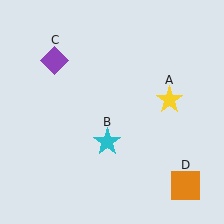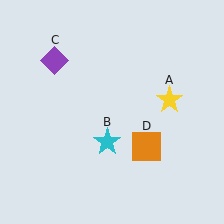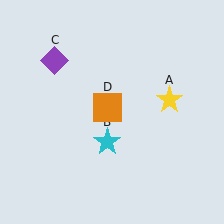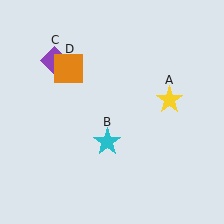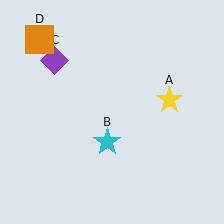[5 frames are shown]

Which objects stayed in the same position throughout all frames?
Yellow star (object A) and cyan star (object B) and purple diamond (object C) remained stationary.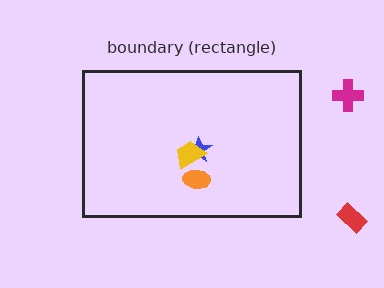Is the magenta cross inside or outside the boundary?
Outside.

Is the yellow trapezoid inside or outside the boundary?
Inside.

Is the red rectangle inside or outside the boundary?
Outside.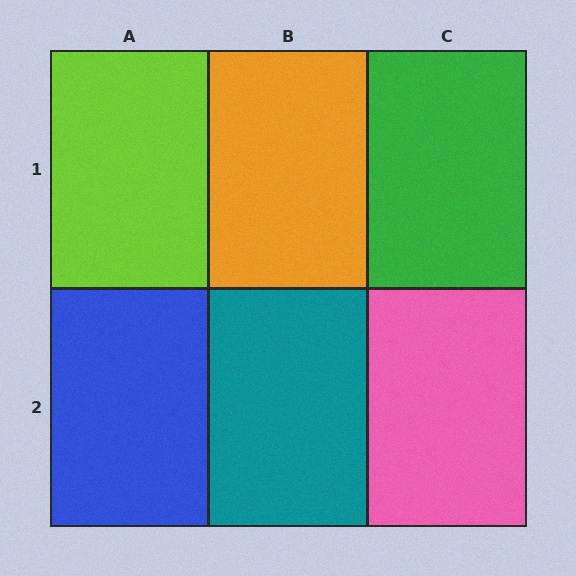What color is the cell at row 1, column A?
Lime.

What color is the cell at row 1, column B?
Orange.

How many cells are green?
1 cell is green.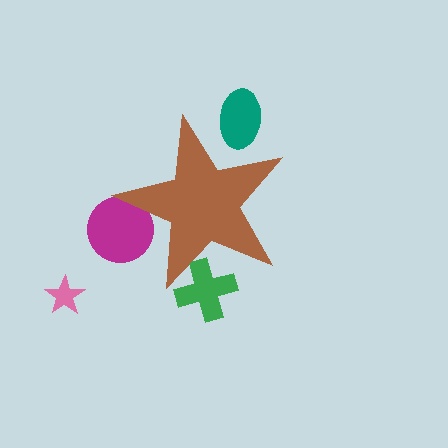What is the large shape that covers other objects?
A brown star.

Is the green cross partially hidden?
Yes, the green cross is partially hidden behind the brown star.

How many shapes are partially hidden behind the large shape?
3 shapes are partially hidden.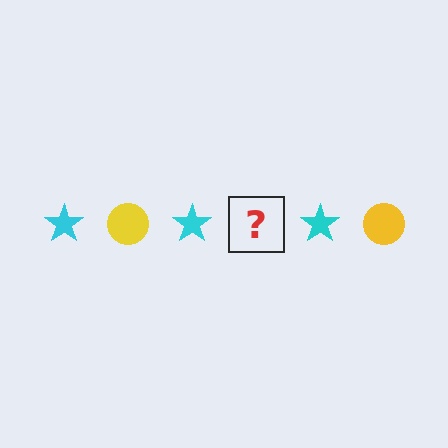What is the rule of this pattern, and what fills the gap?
The rule is that the pattern alternates between cyan star and yellow circle. The gap should be filled with a yellow circle.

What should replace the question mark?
The question mark should be replaced with a yellow circle.